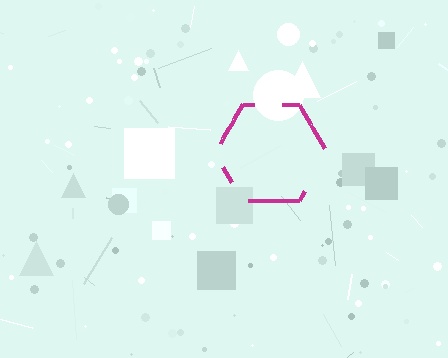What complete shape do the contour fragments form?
The contour fragments form a hexagon.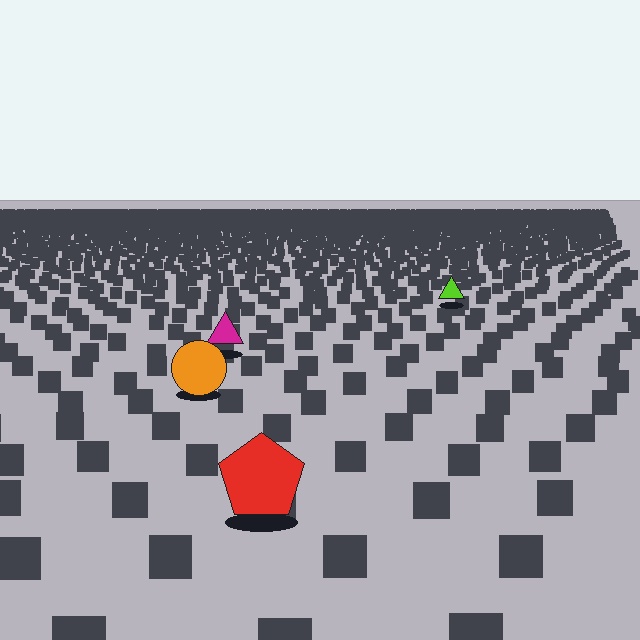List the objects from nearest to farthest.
From nearest to farthest: the red pentagon, the orange circle, the magenta triangle, the lime triangle.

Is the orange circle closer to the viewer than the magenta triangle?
Yes. The orange circle is closer — you can tell from the texture gradient: the ground texture is coarser near it.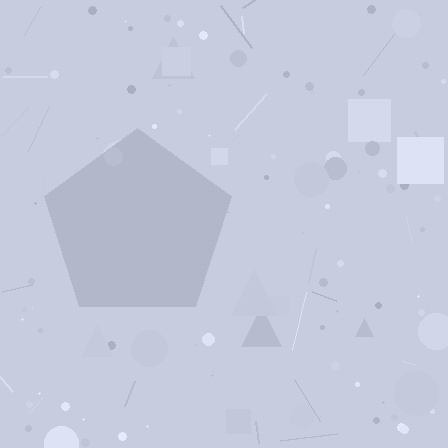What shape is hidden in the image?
A pentagon is hidden in the image.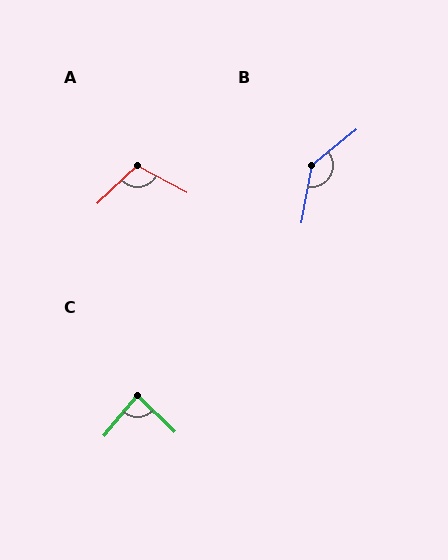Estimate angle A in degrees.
Approximately 108 degrees.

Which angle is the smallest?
C, at approximately 86 degrees.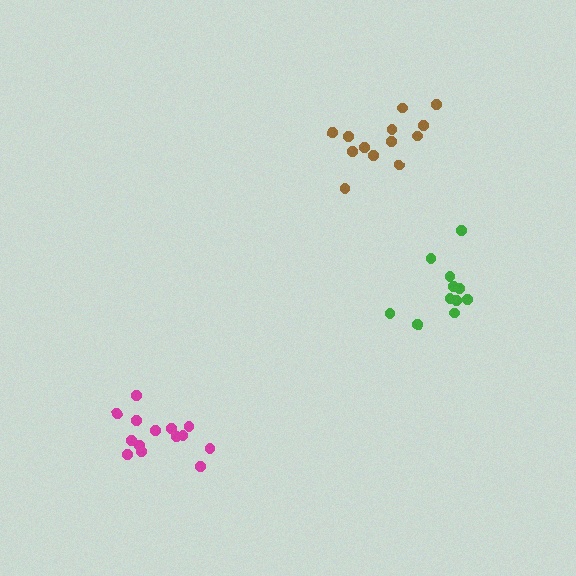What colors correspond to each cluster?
The clusters are colored: brown, magenta, green.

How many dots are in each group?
Group 1: 13 dots, Group 2: 14 dots, Group 3: 11 dots (38 total).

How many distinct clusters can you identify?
There are 3 distinct clusters.